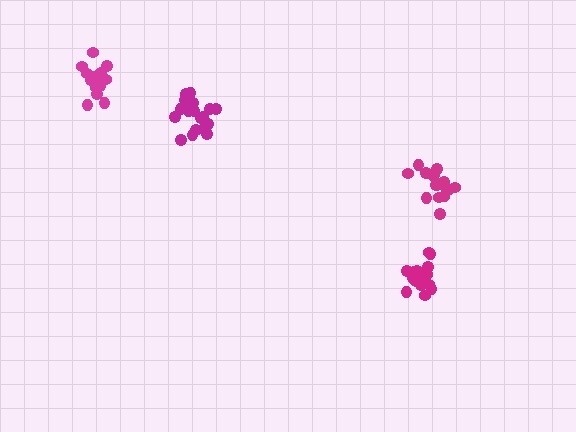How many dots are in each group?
Group 1: 15 dots, Group 2: 17 dots, Group 3: 18 dots, Group 4: 19 dots (69 total).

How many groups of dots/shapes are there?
There are 4 groups.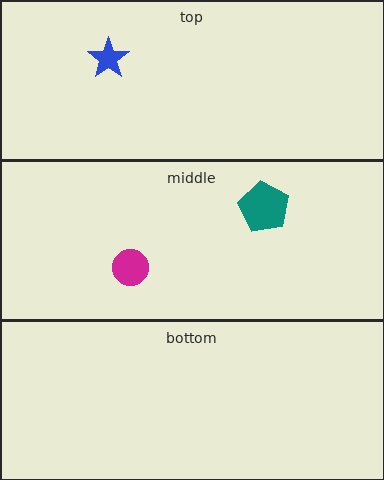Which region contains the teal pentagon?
The middle region.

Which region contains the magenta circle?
The middle region.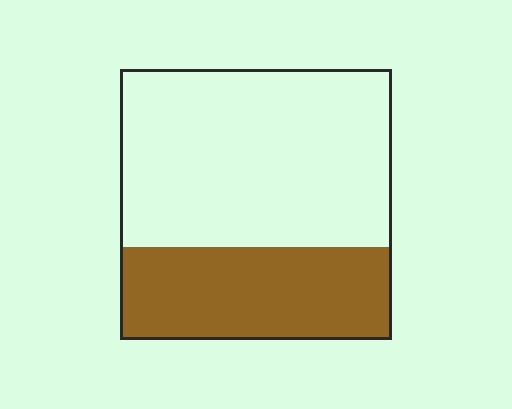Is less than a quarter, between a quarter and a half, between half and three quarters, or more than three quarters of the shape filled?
Between a quarter and a half.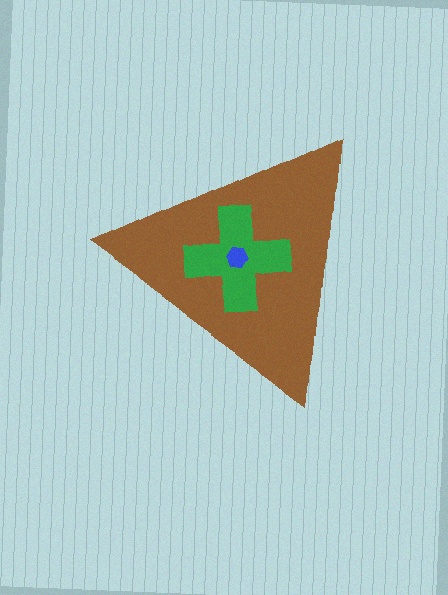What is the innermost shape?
The blue hexagon.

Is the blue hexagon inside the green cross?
Yes.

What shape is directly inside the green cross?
The blue hexagon.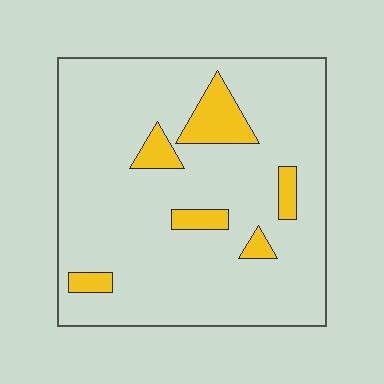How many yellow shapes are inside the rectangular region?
6.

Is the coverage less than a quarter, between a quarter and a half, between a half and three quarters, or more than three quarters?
Less than a quarter.